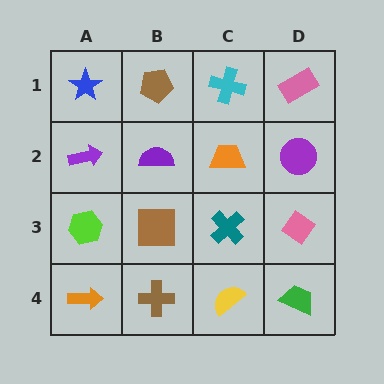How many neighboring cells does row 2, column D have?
3.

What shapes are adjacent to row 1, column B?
A purple semicircle (row 2, column B), a blue star (row 1, column A), a cyan cross (row 1, column C).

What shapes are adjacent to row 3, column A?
A purple arrow (row 2, column A), an orange arrow (row 4, column A), a brown square (row 3, column B).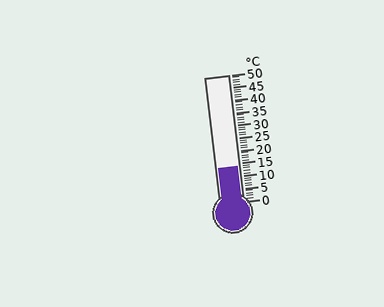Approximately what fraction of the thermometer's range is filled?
The thermometer is filled to approximately 30% of its range.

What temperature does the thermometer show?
The thermometer shows approximately 14°C.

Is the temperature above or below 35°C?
The temperature is below 35°C.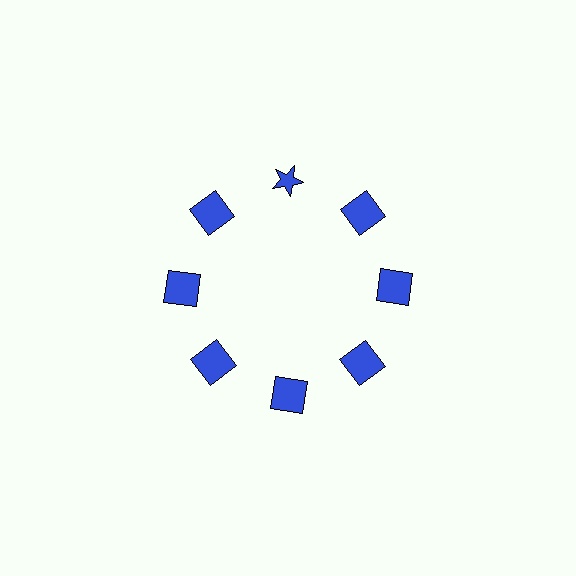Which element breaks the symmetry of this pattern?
The blue star at roughly the 12 o'clock position breaks the symmetry. All other shapes are blue squares.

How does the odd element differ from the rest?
It has a different shape: star instead of square.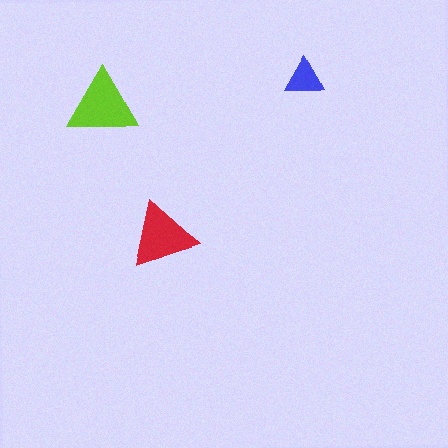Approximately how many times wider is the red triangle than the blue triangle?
About 1.5 times wider.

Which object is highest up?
The blue triangle is topmost.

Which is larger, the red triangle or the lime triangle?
The lime one.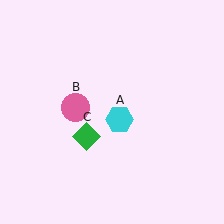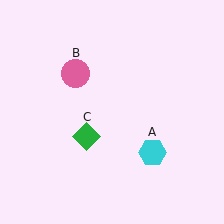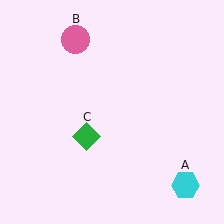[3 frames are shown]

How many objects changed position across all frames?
2 objects changed position: cyan hexagon (object A), pink circle (object B).